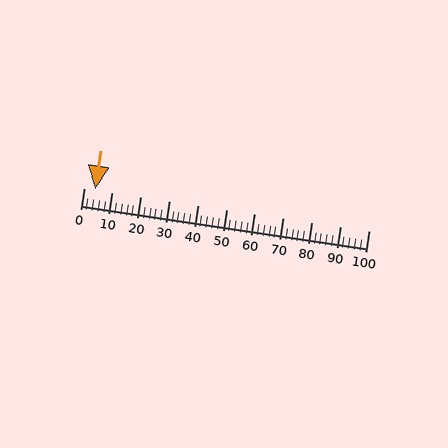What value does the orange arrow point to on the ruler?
The orange arrow points to approximately 4.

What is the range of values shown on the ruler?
The ruler shows values from 0 to 100.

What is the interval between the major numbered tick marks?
The major tick marks are spaced 10 units apart.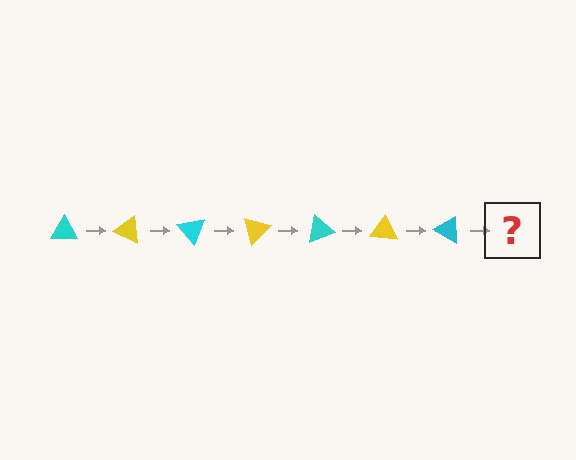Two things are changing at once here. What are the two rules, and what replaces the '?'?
The two rules are that it rotates 25 degrees each step and the color cycles through cyan and yellow. The '?' should be a yellow triangle, rotated 175 degrees from the start.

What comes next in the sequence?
The next element should be a yellow triangle, rotated 175 degrees from the start.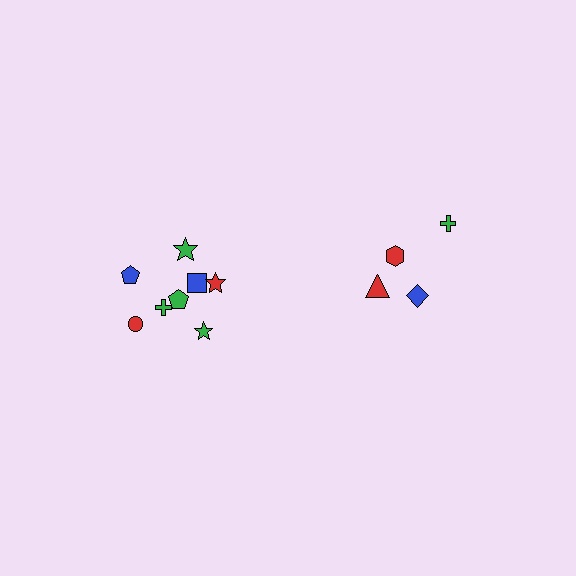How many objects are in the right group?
There are 4 objects.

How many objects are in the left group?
There are 8 objects.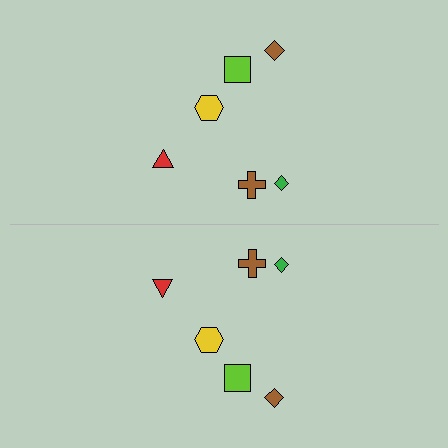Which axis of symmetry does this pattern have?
The pattern has a horizontal axis of symmetry running through the center of the image.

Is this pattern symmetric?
Yes, this pattern has bilateral (reflection) symmetry.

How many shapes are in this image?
There are 12 shapes in this image.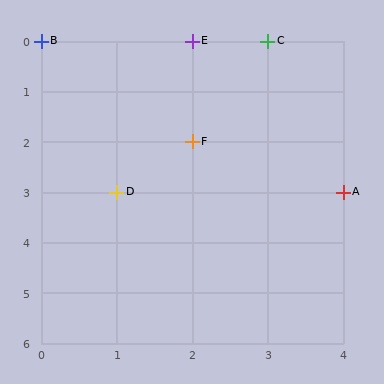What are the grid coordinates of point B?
Point B is at grid coordinates (0, 0).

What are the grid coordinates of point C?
Point C is at grid coordinates (3, 0).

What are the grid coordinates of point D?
Point D is at grid coordinates (1, 3).